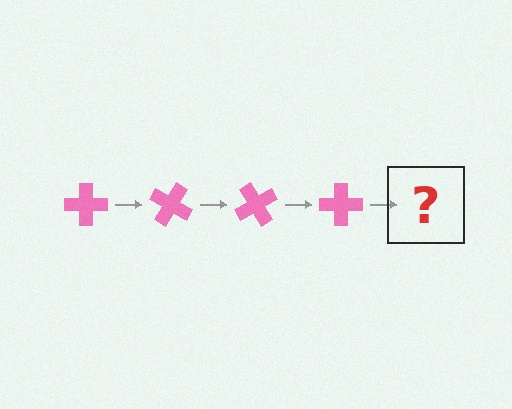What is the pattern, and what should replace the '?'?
The pattern is that the cross rotates 30 degrees each step. The '?' should be a pink cross rotated 120 degrees.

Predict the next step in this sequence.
The next step is a pink cross rotated 120 degrees.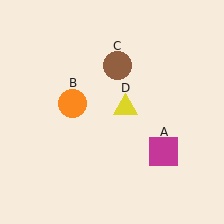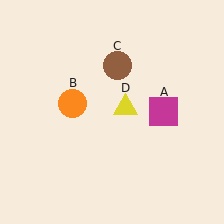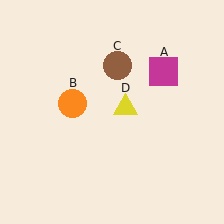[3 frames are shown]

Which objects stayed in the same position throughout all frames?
Orange circle (object B) and brown circle (object C) and yellow triangle (object D) remained stationary.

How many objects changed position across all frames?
1 object changed position: magenta square (object A).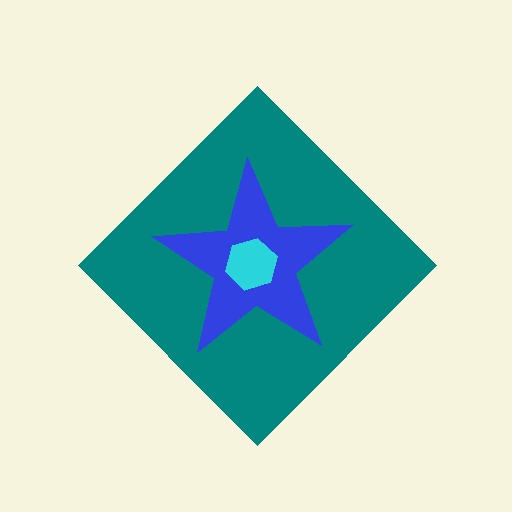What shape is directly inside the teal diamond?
The blue star.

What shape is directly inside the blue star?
The cyan hexagon.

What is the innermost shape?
The cyan hexagon.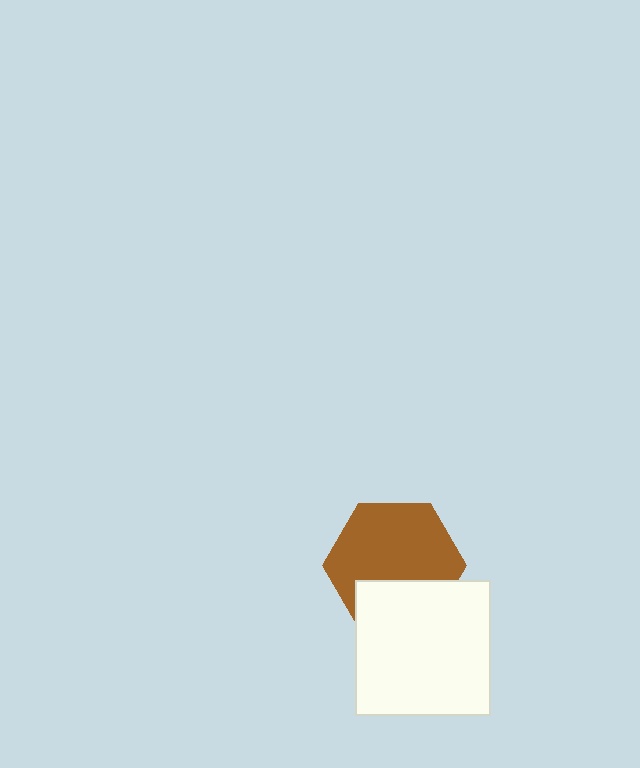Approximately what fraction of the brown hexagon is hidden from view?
Roughly 32% of the brown hexagon is hidden behind the white square.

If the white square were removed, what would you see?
You would see the complete brown hexagon.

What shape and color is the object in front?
The object in front is a white square.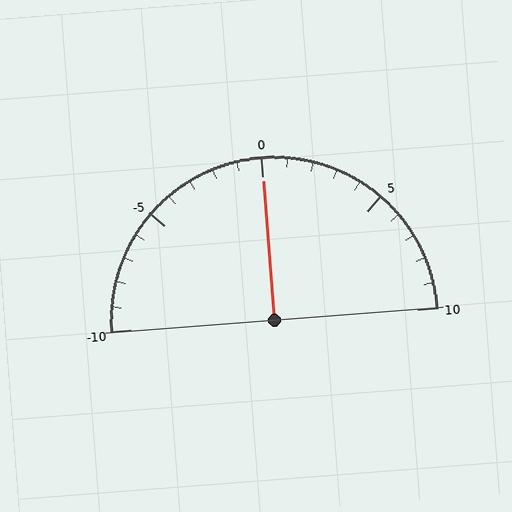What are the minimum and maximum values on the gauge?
The gauge ranges from -10 to 10.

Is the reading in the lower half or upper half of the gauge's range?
The reading is in the upper half of the range (-10 to 10).